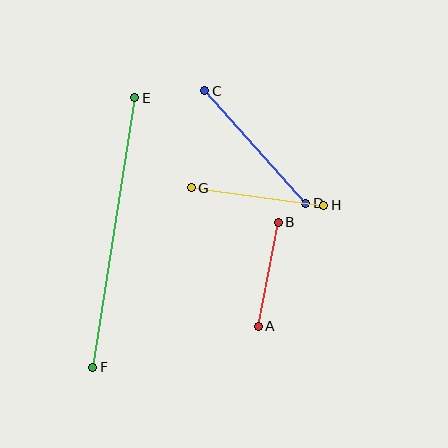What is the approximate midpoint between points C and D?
The midpoint is at approximately (255, 147) pixels.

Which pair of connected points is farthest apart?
Points E and F are farthest apart.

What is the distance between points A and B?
The distance is approximately 106 pixels.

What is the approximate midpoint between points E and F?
The midpoint is at approximately (114, 232) pixels.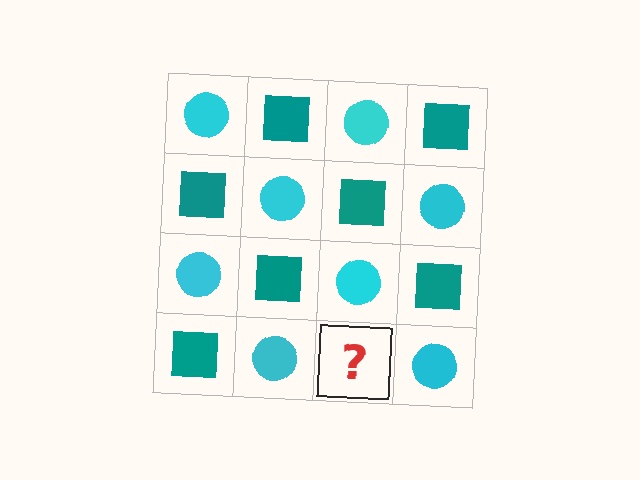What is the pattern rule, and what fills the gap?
The rule is that it alternates cyan circle and teal square in a checkerboard pattern. The gap should be filled with a teal square.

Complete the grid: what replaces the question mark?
The question mark should be replaced with a teal square.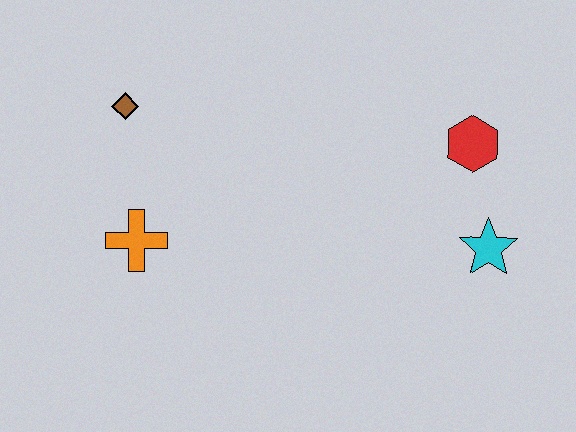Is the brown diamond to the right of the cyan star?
No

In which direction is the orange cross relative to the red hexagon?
The orange cross is to the left of the red hexagon.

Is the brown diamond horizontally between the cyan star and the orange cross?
No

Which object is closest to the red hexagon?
The cyan star is closest to the red hexagon.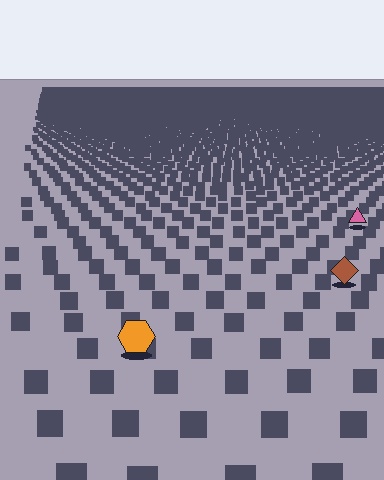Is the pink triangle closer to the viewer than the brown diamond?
No. The brown diamond is closer — you can tell from the texture gradient: the ground texture is coarser near it.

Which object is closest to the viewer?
The orange hexagon is closest. The texture marks near it are larger and more spread out.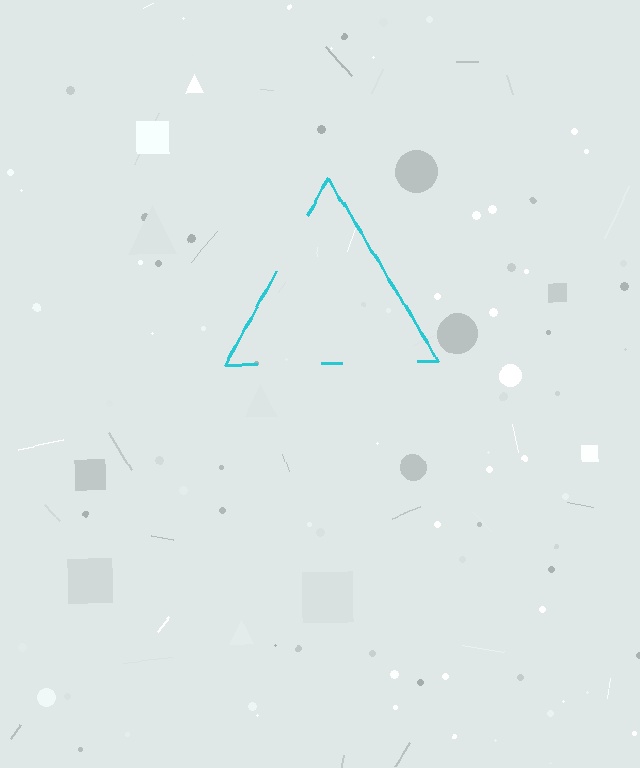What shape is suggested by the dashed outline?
The dashed outline suggests a triangle.